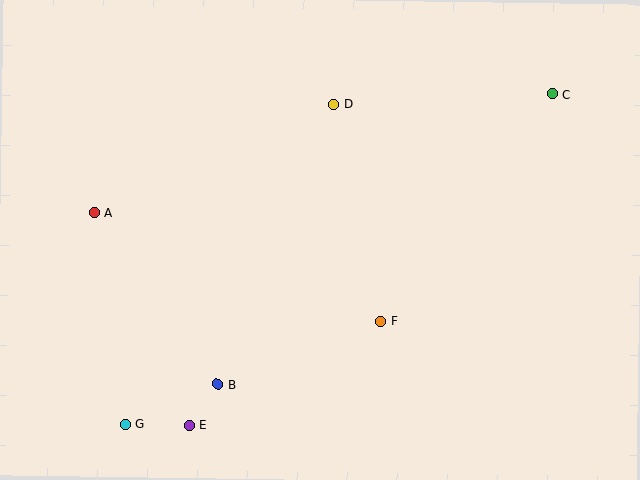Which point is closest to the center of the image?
Point F at (380, 321) is closest to the center.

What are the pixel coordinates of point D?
Point D is at (334, 105).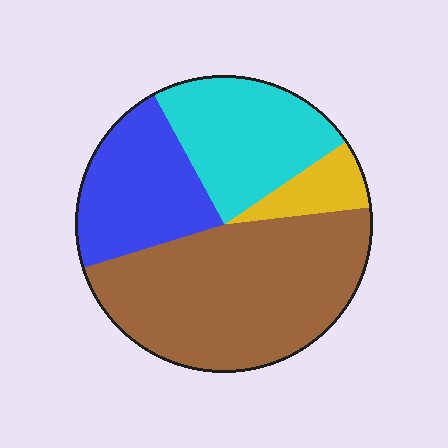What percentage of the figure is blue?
Blue takes up about one fifth (1/5) of the figure.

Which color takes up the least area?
Yellow, at roughly 10%.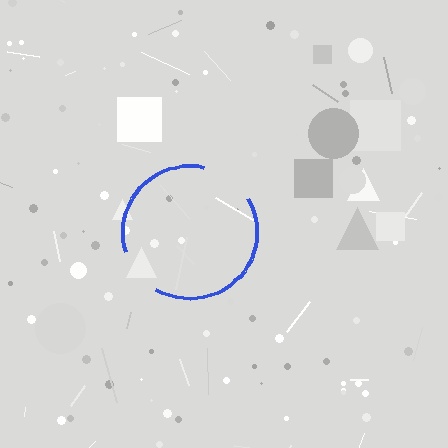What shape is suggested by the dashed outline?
The dashed outline suggests a circle.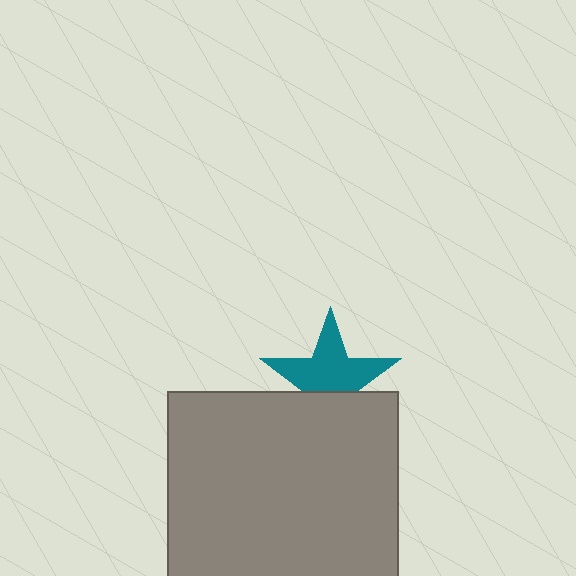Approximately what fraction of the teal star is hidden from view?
Roughly 36% of the teal star is hidden behind the gray square.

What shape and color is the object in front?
The object in front is a gray square.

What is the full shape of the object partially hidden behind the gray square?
The partially hidden object is a teal star.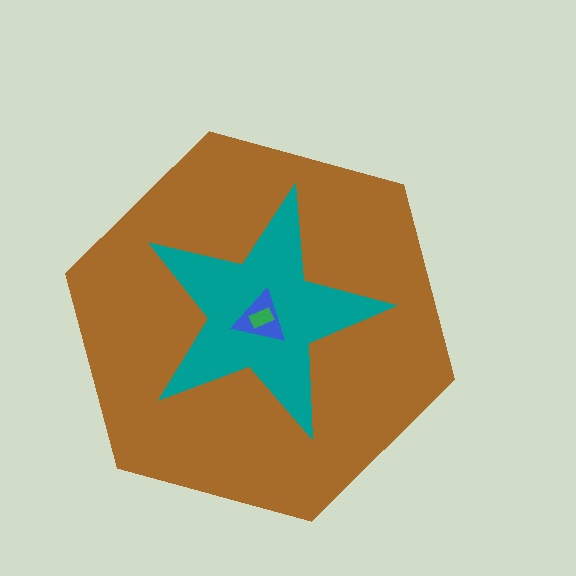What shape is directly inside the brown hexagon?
The teal star.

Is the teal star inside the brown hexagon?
Yes.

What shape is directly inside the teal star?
The blue triangle.